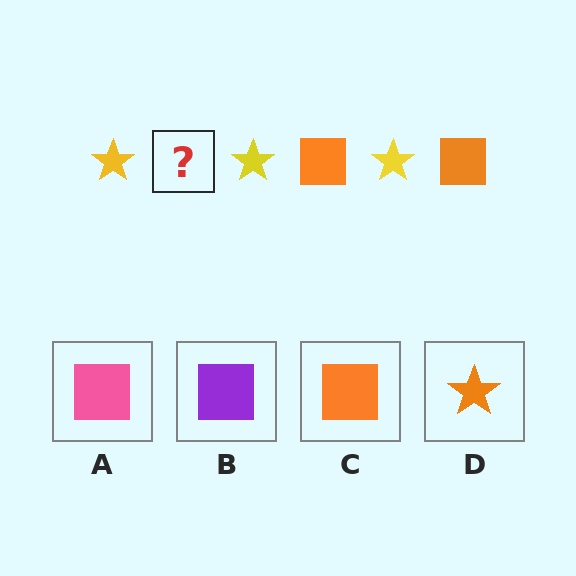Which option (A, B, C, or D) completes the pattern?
C.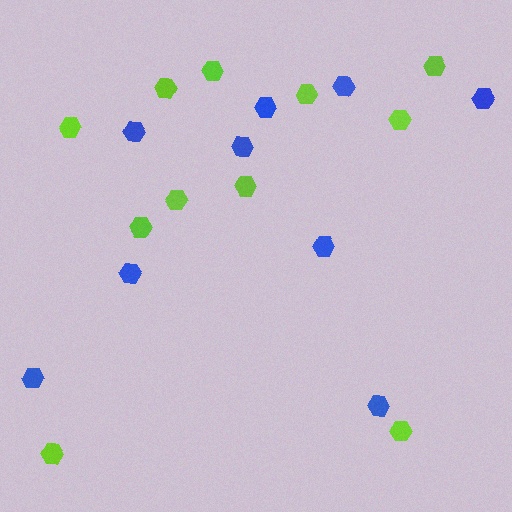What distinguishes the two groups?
There are 2 groups: one group of lime hexagons (11) and one group of blue hexagons (9).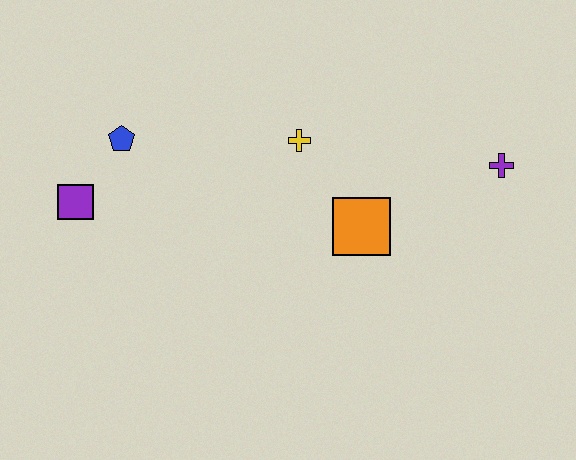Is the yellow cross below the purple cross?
No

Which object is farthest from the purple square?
The purple cross is farthest from the purple square.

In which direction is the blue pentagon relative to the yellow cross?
The blue pentagon is to the left of the yellow cross.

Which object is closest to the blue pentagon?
The purple square is closest to the blue pentagon.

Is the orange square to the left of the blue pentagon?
No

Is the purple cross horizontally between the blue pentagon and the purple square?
No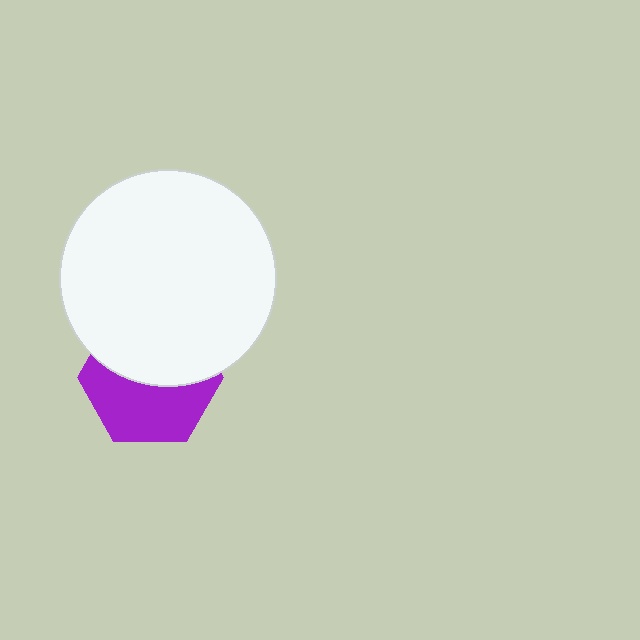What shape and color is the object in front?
The object in front is a white circle.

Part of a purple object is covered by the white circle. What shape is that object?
It is a hexagon.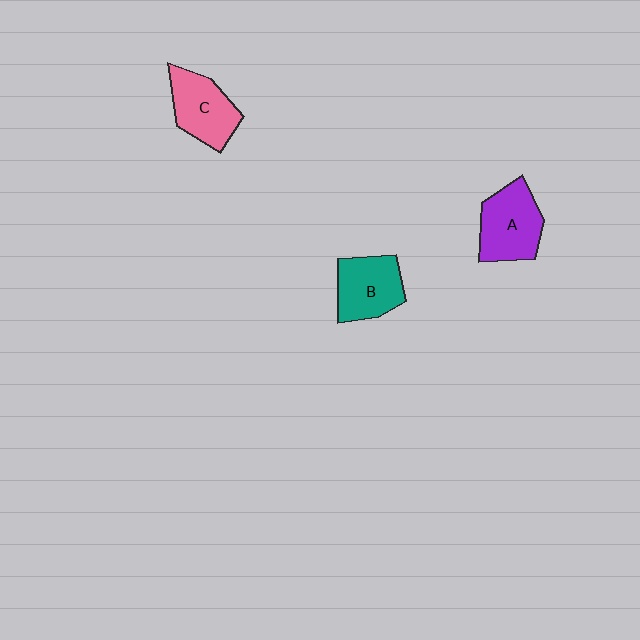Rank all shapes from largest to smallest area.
From largest to smallest: A (purple), C (pink), B (teal).